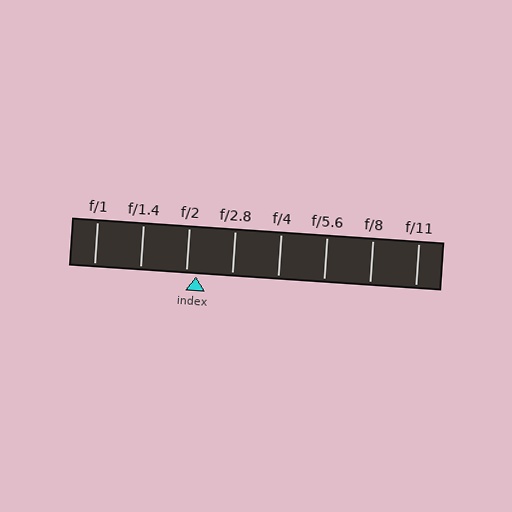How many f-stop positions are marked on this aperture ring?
There are 8 f-stop positions marked.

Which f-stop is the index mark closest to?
The index mark is closest to f/2.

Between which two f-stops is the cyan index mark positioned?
The index mark is between f/2 and f/2.8.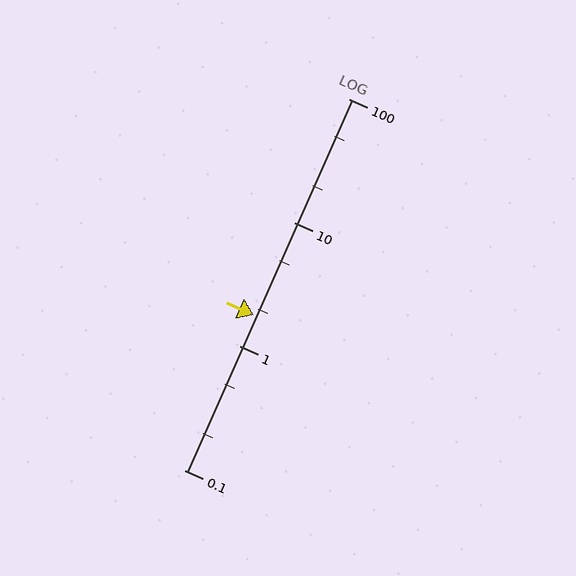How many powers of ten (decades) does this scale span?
The scale spans 3 decades, from 0.1 to 100.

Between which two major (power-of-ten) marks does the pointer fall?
The pointer is between 1 and 10.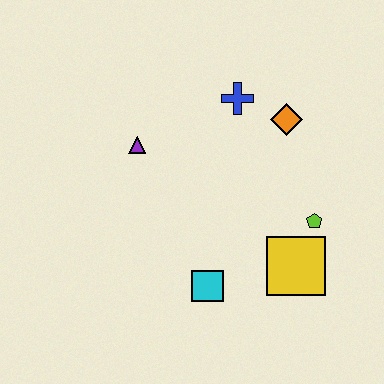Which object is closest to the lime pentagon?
The yellow square is closest to the lime pentagon.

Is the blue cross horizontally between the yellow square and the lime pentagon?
No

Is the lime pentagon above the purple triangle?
No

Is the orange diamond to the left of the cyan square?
No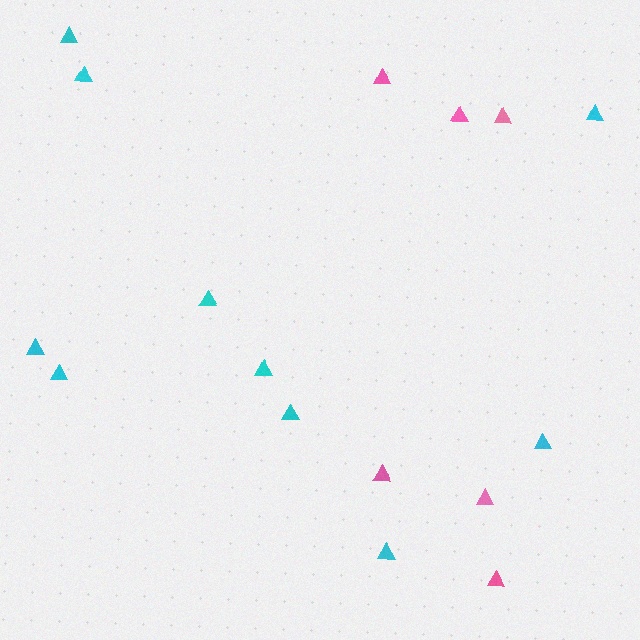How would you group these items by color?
There are 2 groups: one group of pink triangles (6) and one group of cyan triangles (10).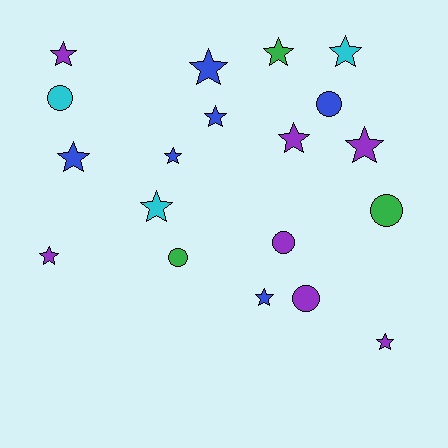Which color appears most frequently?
Purple, with 7 objects.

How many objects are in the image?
There are 19 objects.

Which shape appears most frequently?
Star, with 13 objects.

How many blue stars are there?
There are 5 blue stars.